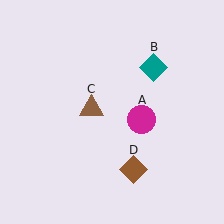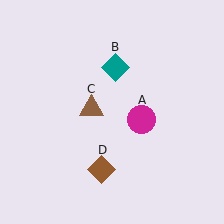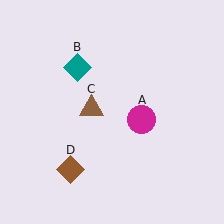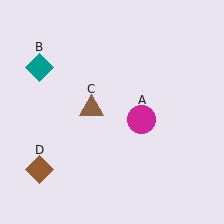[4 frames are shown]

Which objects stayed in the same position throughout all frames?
Magenta circle (object A) and brown triangle (object C) remained stationary.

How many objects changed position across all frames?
2 objects changed position: teal diamond (object B), brown diamond (object D).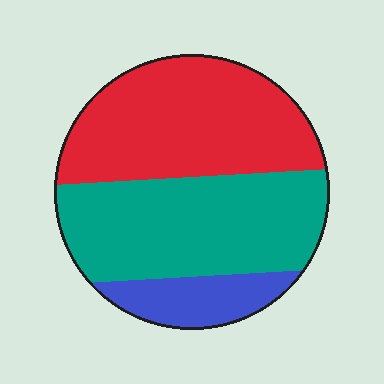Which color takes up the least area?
Blue, at roughly 15%.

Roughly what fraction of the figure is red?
Red covers about 45% of the figure.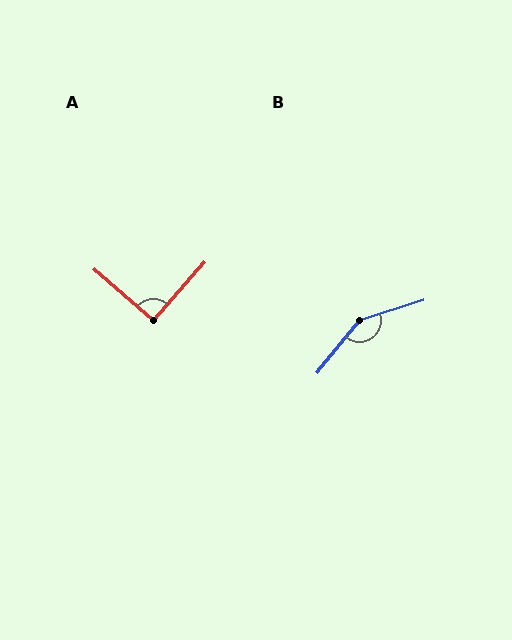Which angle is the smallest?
A, at approximately 90 degrees.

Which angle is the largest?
B, at approximately 147 degrees.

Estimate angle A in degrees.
Approximately 90 degrees.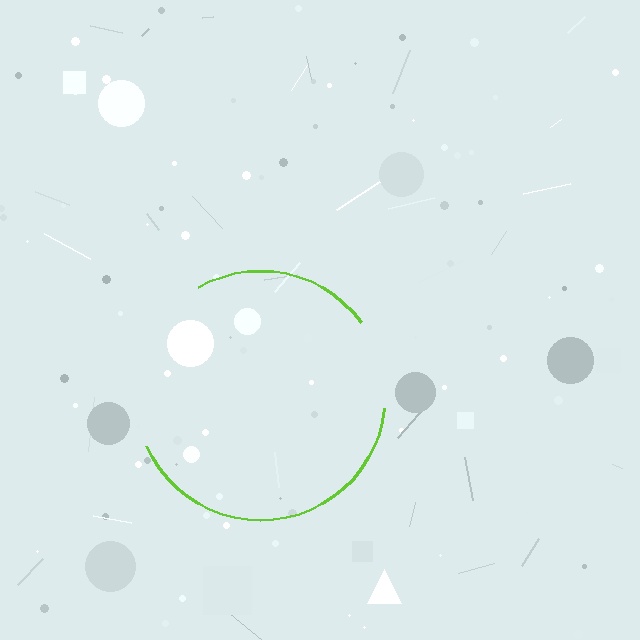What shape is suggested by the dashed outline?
The dashed outline suggests a circle.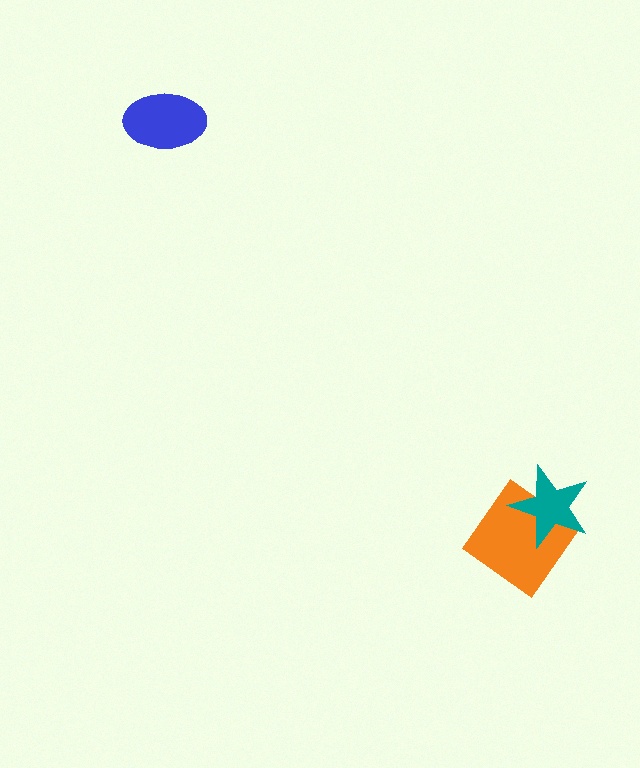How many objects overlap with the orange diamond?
1 object overlaps with the orange diamond.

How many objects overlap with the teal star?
1 object overlaps with the teal star.